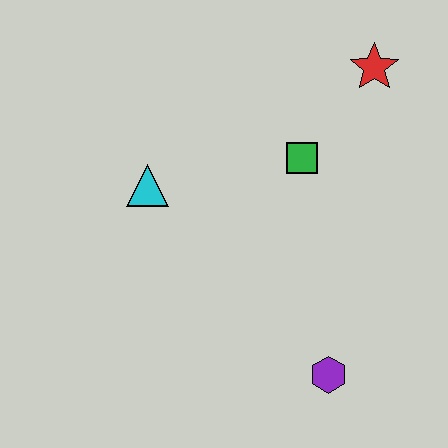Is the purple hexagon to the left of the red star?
Yes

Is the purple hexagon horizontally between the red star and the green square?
Yes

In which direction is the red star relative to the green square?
The red star is above the green square.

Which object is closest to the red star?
The green square is closest to the red star.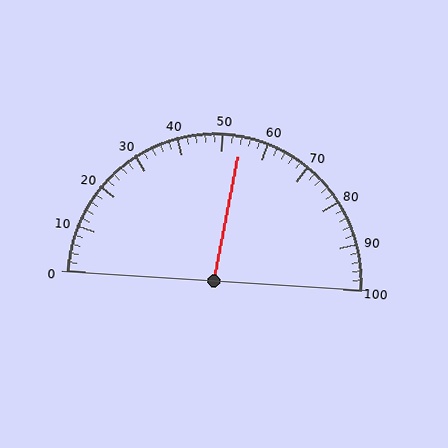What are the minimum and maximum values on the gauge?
The gauge ranges from 0 to 100.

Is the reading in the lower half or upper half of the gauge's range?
The reading is in the upper half of the range (0 to 100).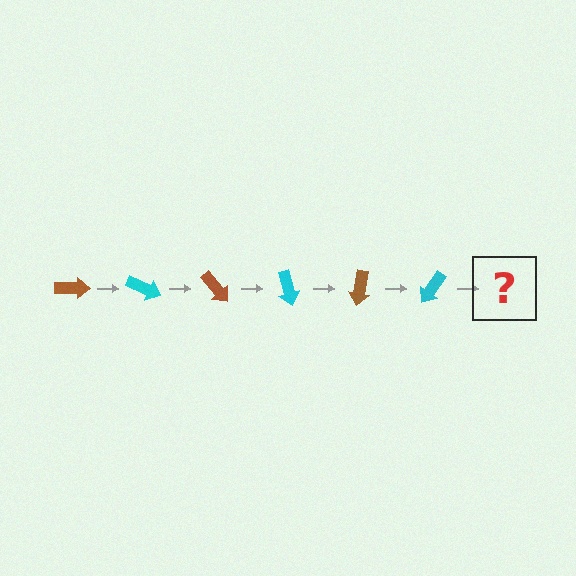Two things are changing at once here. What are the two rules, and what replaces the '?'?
The two rules are that it rotates 25 degrees each step and the color cycles through brown and cyan. The '?' should be a brown arrow, rotated 150 degrees from the start.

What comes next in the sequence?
The next element should be a brown arrow, rotated 150 degrees from the start.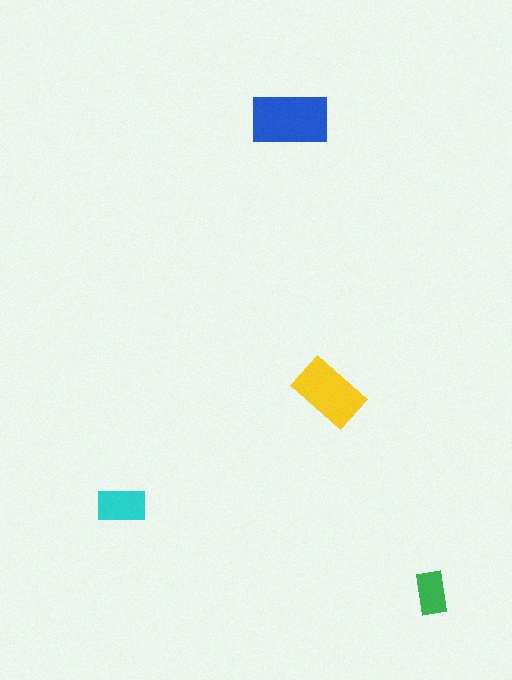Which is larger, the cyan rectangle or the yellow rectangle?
The yellow one.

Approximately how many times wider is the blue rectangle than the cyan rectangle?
About 1.5 times wider.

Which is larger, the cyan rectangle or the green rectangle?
The cyan one.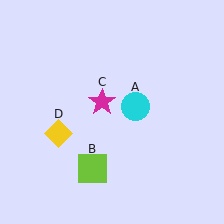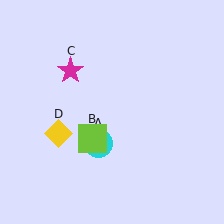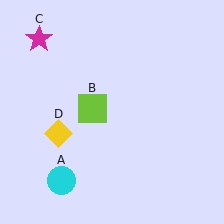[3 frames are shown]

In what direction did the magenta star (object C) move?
The magenta star (object C) moved up and to the left.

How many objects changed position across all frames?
3 objects changed position: cyan circle (object A), lime square (object B), magenta star (object C).